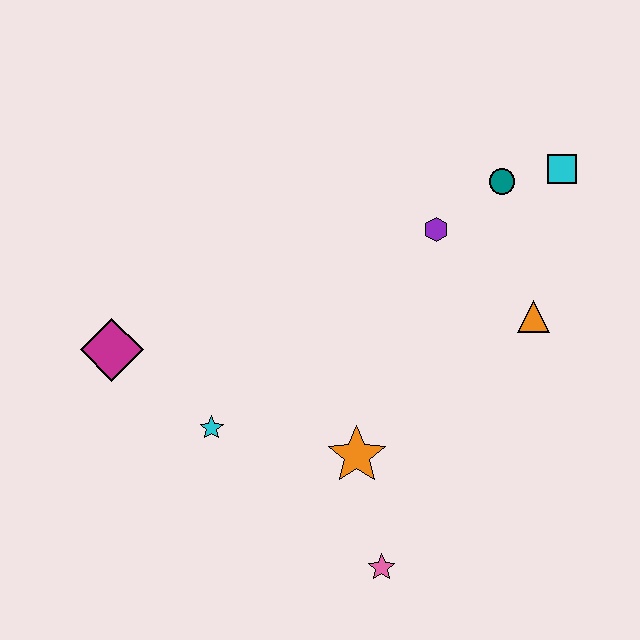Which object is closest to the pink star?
The orange star is closest to the pink star.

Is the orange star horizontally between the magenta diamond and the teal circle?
Yes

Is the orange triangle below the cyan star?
No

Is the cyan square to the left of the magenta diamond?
No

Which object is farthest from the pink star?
The cyan square is farthest from the pink star.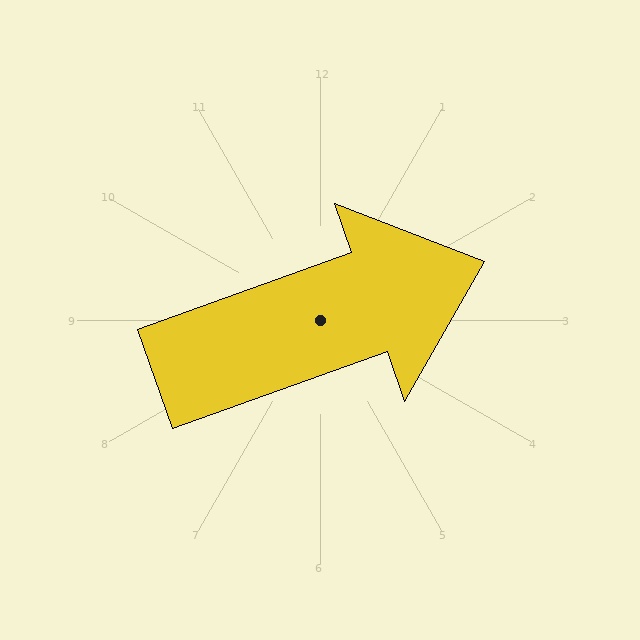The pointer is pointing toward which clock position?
Roughly 2 o'clock.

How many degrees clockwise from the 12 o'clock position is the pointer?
Approximately 70 degrees.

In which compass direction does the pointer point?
East.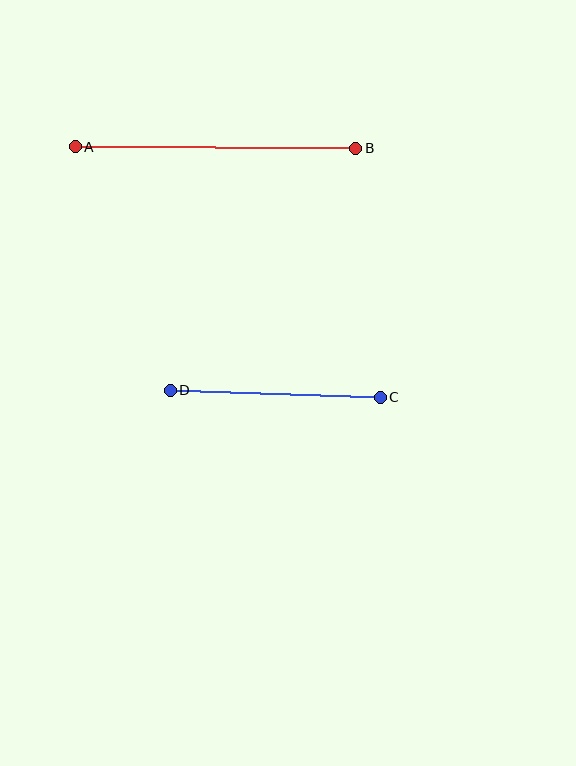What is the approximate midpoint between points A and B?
The midpoint is at approximately (215, 148) pixels.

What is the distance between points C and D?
The distance is approximately 210 pixels.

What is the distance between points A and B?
The distance is approximately 281 pixels.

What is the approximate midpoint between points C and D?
The midpoint is at approximately (275, 394) pixels.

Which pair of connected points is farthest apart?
Points A and B are farthest apart.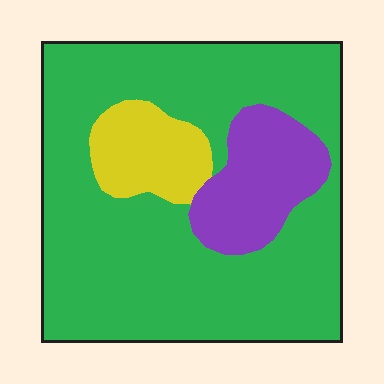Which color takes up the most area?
Green, at roughly 75%.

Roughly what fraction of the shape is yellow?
Yellow takes up about one tenth (1/10) of the shape.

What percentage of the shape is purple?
Purple covers 15% of the shape.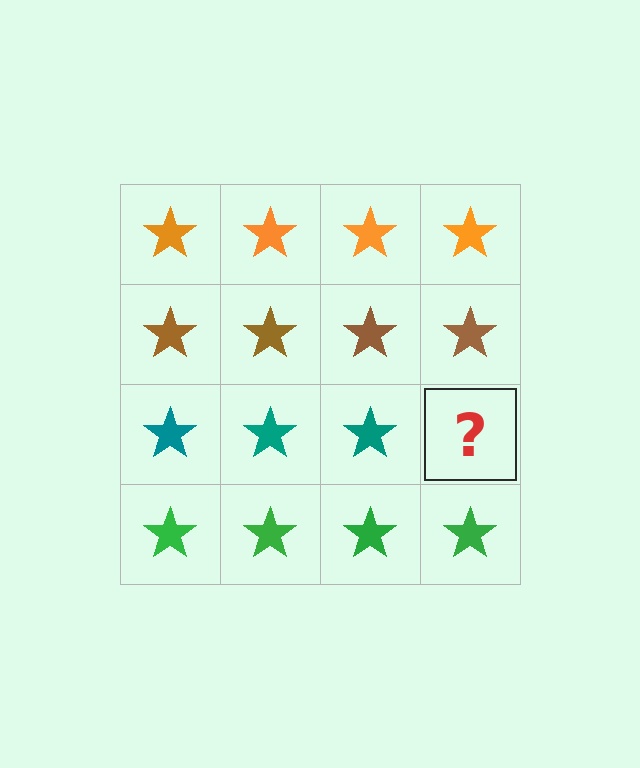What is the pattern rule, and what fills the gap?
The rule is that each row has a consistent color. The gap should be filled with a teal star.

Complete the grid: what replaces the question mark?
The question mark should be replaced with a teal star.